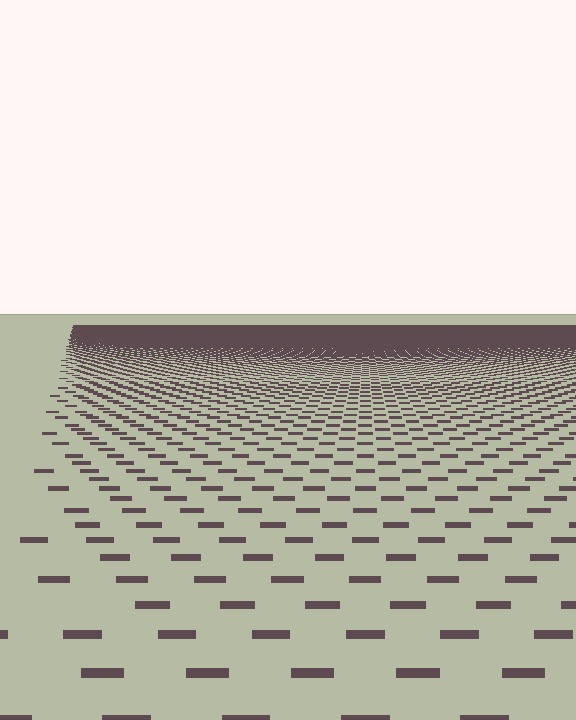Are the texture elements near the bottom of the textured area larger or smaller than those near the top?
Larger. Near the bottom, elements are closer to the viewer and appear at a bigger on-screen size.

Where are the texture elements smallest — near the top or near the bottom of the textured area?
Near the top.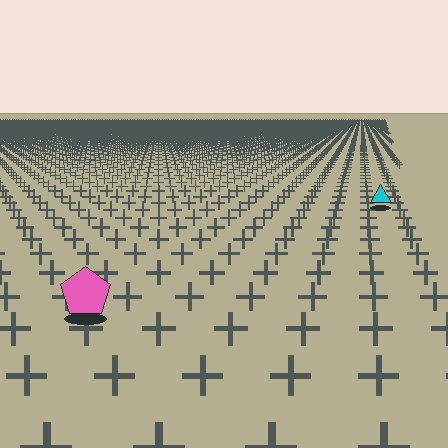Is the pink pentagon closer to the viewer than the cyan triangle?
Yes. The pink pentagon is closer — you can tell from the texture gradient: the ground texture is coarser near it.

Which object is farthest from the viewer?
The cyan triangle is farthest from the viewer. It appears smaller and the ground texture around it is denser.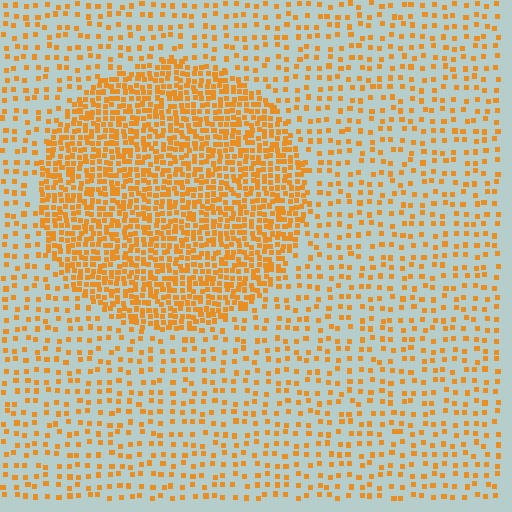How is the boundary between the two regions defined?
The boundary is defined by a change in element density (approximately 2.7x ratio). All elements are the same color, size, and shape.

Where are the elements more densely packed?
The elements are more densely packed inside the circle boundary.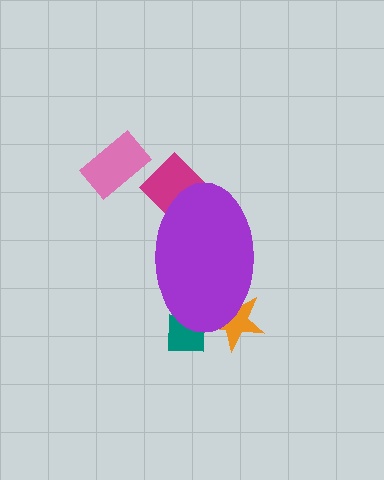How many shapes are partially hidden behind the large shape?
3 shapes are partially hidden.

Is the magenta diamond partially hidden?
Yes, the magenta diamond is partially hidden behind the purple ellipse.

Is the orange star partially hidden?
Yes, the orange star is partially hidden behind the purple ellipse.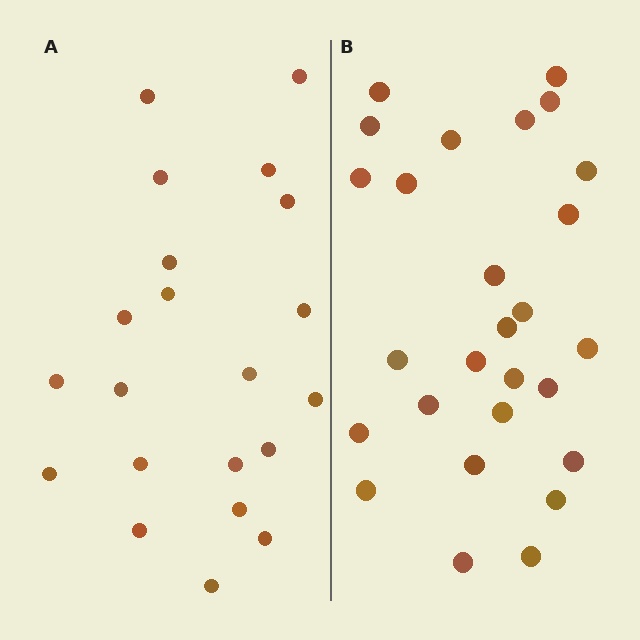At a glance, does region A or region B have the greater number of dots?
Region B (the right region) has more dots.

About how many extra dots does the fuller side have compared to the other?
Region B has about 6 more dots than region A.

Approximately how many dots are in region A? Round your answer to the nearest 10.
About 20 dots. (The exact count is 21, which rounds to 20.)